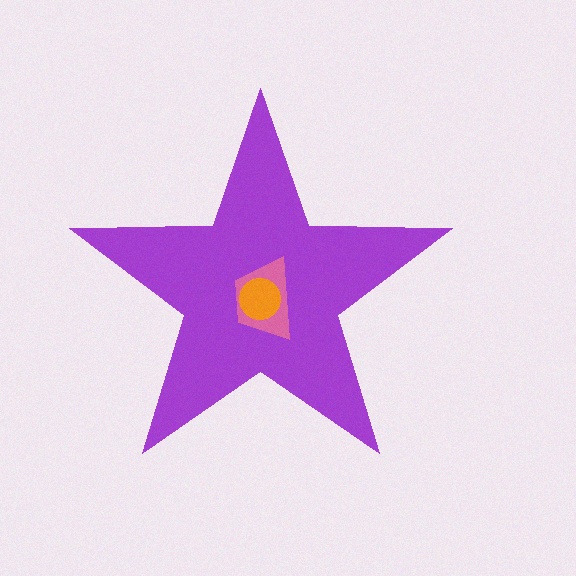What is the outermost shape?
The purple star.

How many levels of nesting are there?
3.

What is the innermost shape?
The orange circle.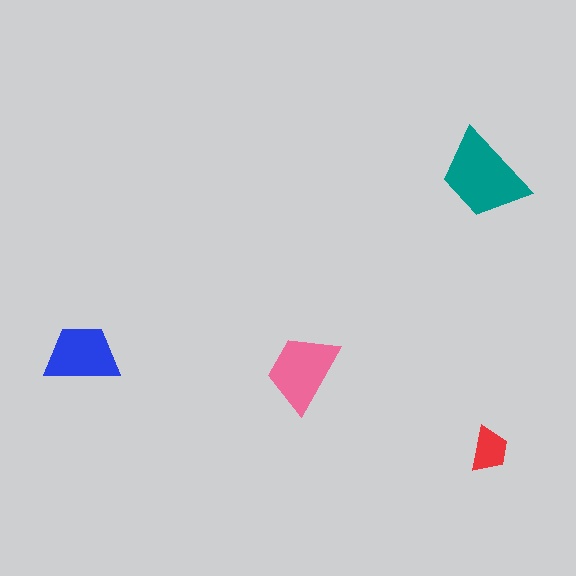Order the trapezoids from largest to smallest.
the teal one, the pink one, the blue one, the red one.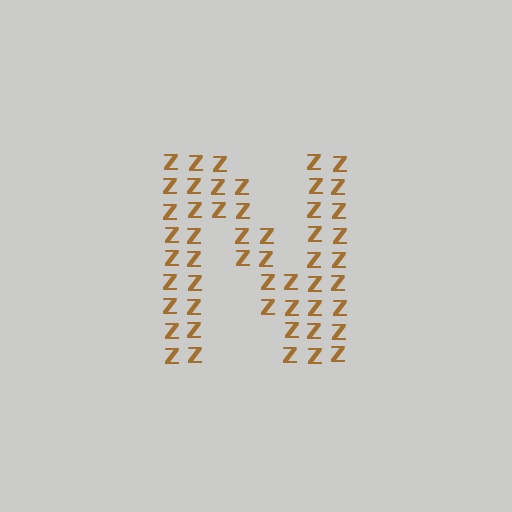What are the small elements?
The small elements are letter Z's.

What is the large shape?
The large shape is the letter N.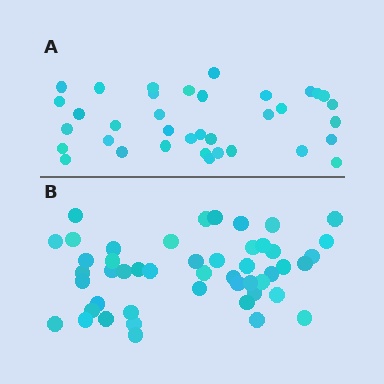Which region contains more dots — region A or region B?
Region B (the bottom region) has more dots.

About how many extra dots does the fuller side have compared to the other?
Region B has roughly 12 or so more dots than region A.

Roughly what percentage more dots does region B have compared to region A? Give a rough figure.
About 35% more.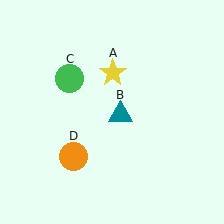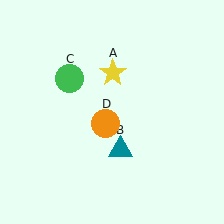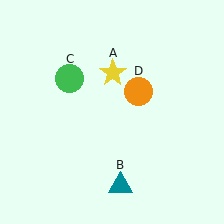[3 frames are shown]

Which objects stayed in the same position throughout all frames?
Yellow star (object A) and green circle (object C) remained stationary.